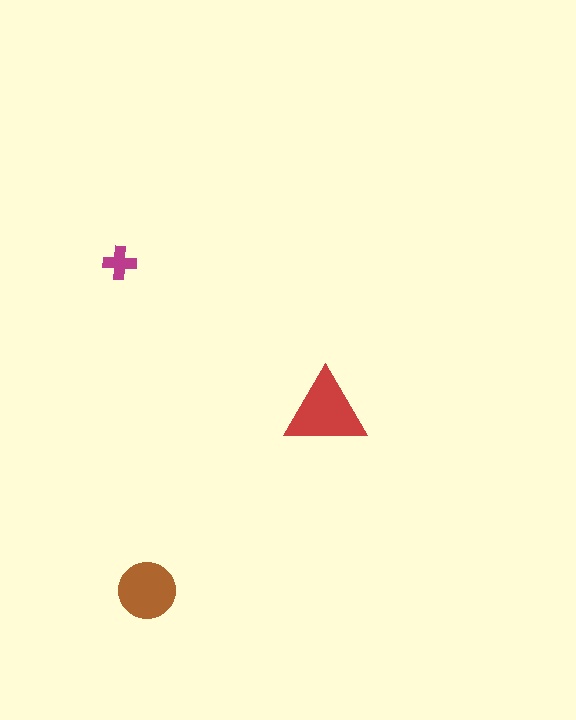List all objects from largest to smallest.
The red triangle, the brown circle, the magenta cross.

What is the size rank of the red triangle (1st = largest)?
1st.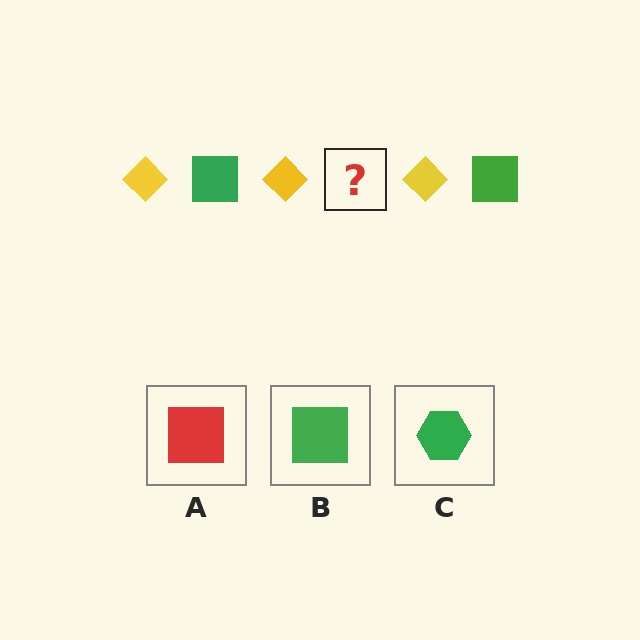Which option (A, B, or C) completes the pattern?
B.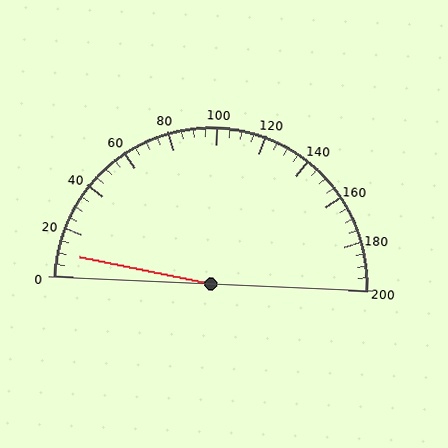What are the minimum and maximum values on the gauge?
The gauge ranges from 0 to 200.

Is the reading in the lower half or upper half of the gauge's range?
The reading is in the lower half of the range (0 to 200).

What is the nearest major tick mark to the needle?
The nearest major tick mark is 0.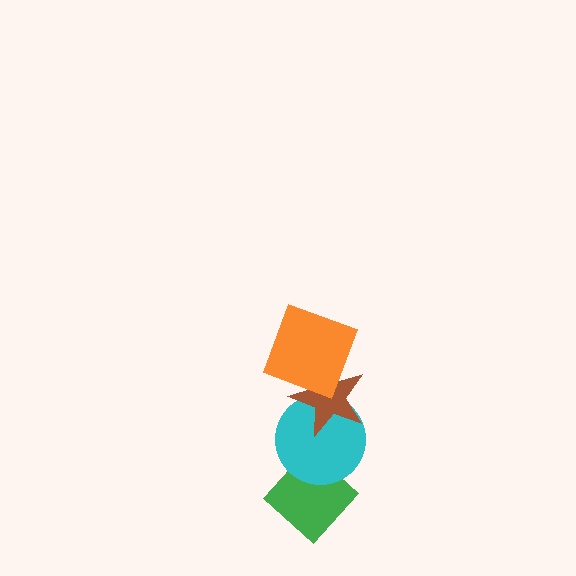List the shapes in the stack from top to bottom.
From top to bottom: the orange square, the brown star, the cyan circle, the green diamond.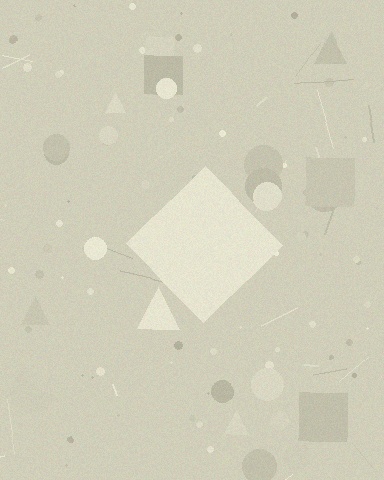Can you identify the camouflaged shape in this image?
The camouflaged shape is a diamond.